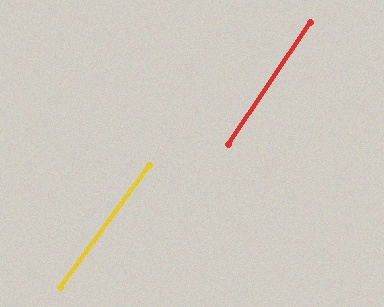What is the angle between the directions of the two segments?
Approximately 2 degrees.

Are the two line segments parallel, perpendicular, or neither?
Parallel — their directions differ by only 1.8°.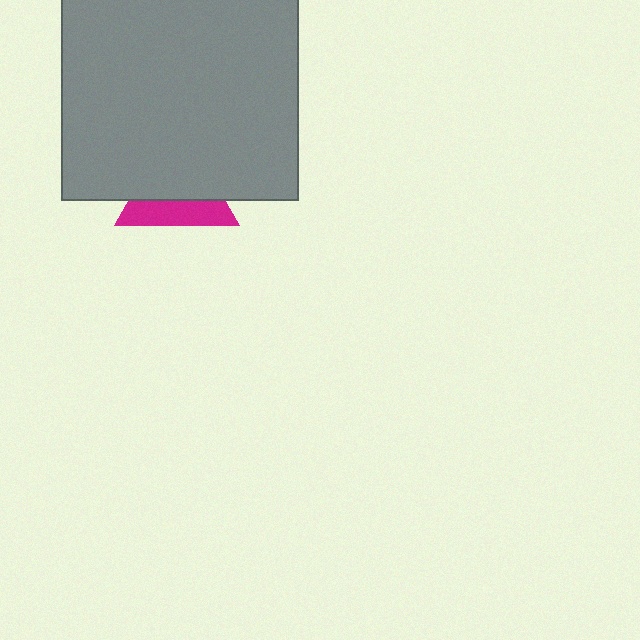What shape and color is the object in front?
The object in front is a gray square.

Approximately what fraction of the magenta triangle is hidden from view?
Roughly 61% of the magenta triangle is hidden behind the gray square.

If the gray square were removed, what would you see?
You would see the complete magenta triangle.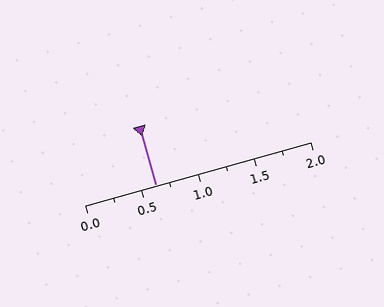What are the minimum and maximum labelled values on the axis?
The axis runs from 0.0 to 2.0.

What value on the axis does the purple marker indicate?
The marker indicates approximately 0.62.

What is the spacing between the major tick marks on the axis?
The major ticks are spaced 0.5 apart.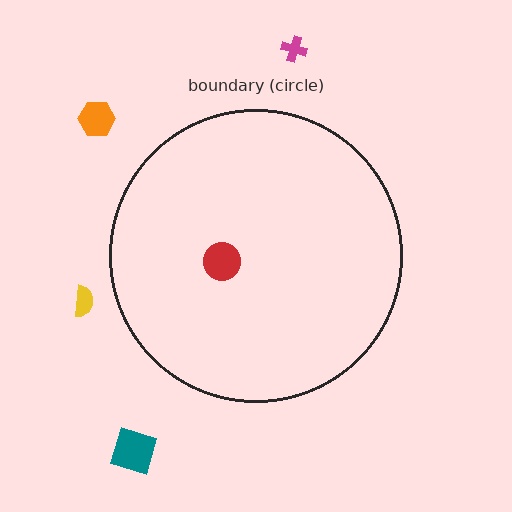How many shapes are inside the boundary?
1 inside, 4 outside.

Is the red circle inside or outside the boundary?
Inside.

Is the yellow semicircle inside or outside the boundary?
Outside.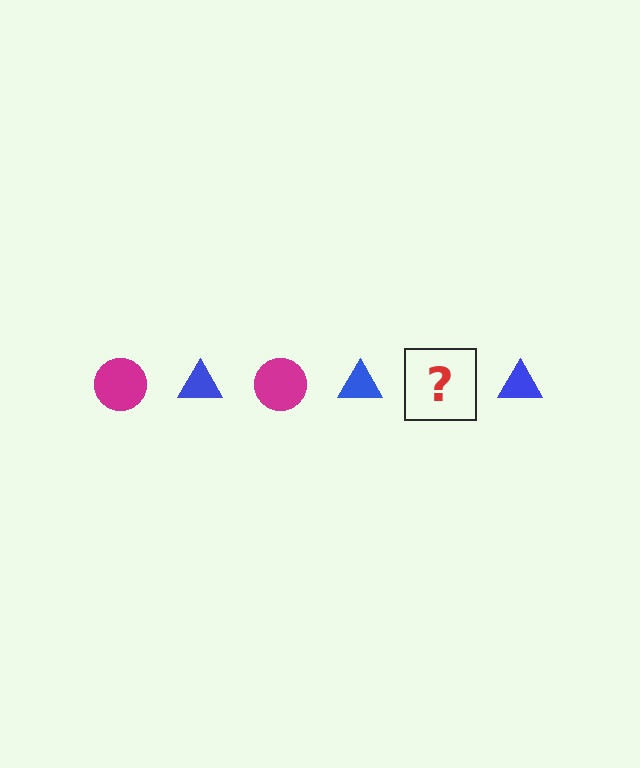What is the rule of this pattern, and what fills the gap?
The rule is that the pattern alternates between magenta circle and blue triangle. The gap should be filled with a magenta circle.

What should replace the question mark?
The question mark should be replaced with a magenta circle.